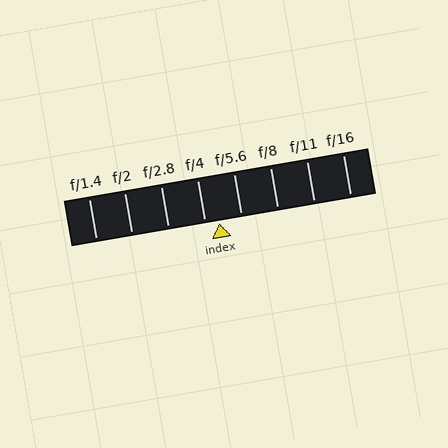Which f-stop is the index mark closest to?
The index mark is closest to f/4.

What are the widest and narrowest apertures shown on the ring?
The widest aperture shown is f/1.4 and the narrowest is f/16.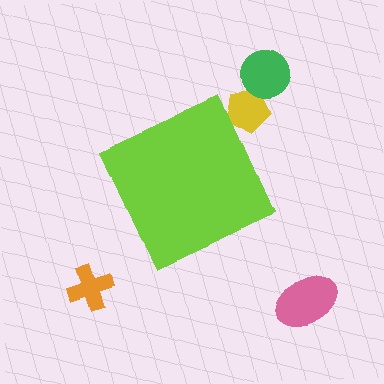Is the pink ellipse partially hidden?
No, the pink ellipse is fully visible.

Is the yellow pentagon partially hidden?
Yes, the yellow pentagon is partially hidden behind the lime diamond.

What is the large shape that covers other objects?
A lime diamond.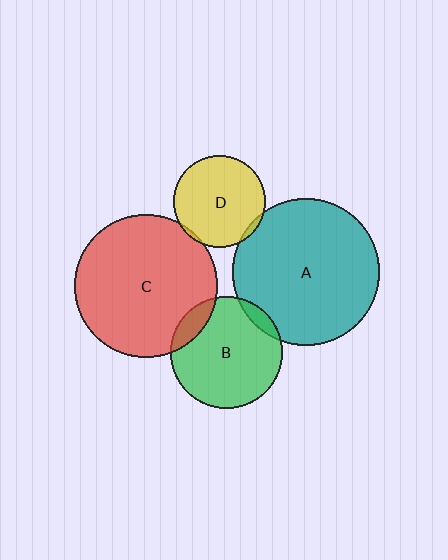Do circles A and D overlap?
Yes.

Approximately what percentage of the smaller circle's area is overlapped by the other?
Approximately 5%.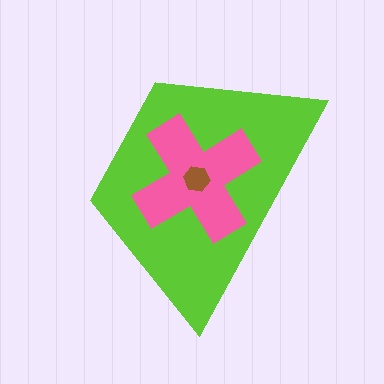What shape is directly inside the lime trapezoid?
The pink cross.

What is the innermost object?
The brown hexagon.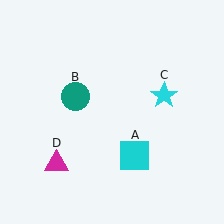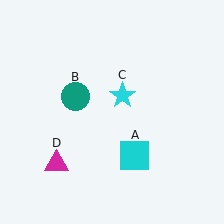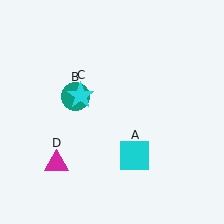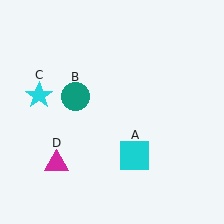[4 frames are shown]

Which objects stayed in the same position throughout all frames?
Cyan square (object A) and teal circle (object B) and magenta triangle (object D) remained stationary.